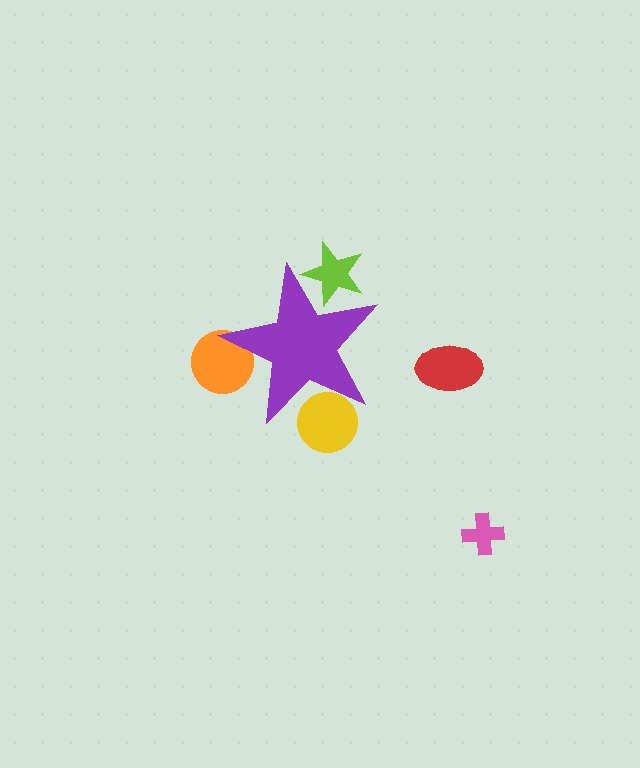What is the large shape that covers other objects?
A purple star.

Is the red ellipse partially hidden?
No, the red ellipse is fully visible.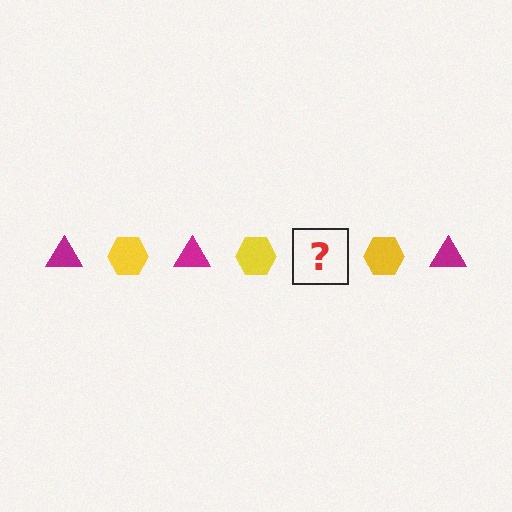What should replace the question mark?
The question mark should be replaced with a magenta triangle.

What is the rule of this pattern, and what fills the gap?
The rule is that the pattern alternates between magenta triangle and yellow hexagon. The gap should be filled with a magenta triangle.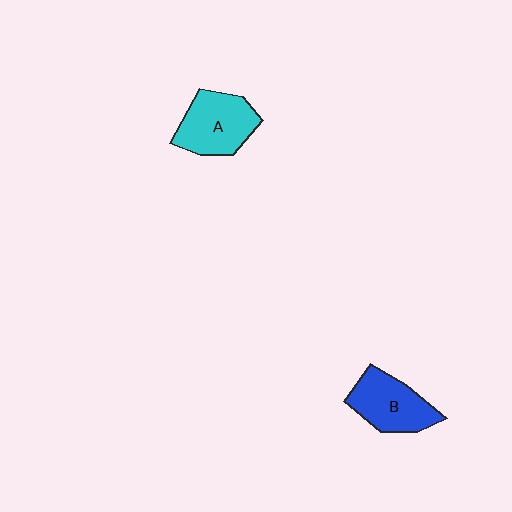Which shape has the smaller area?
Shape B (blue).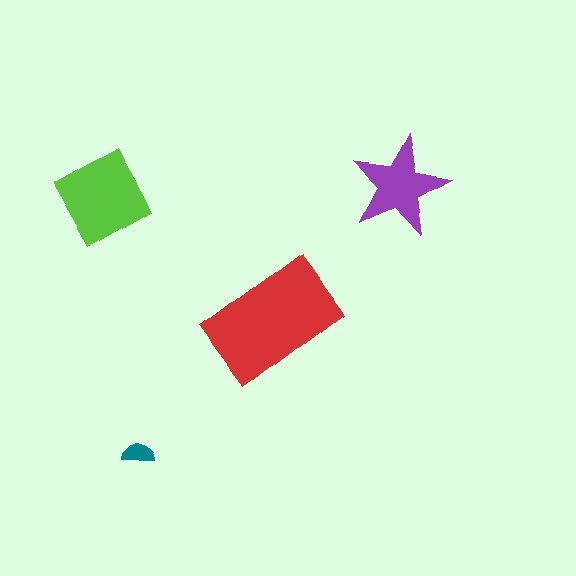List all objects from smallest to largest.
The teal semicircle, the purple star, the lime diamond, the red rectangle.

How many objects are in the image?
There are 4 objects in the image.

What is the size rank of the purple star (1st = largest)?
3rd.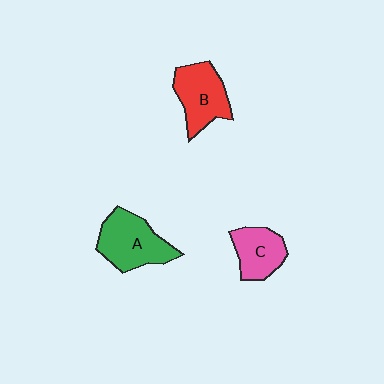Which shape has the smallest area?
Shape C (pink).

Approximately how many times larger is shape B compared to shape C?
Approximately 1.2 times.